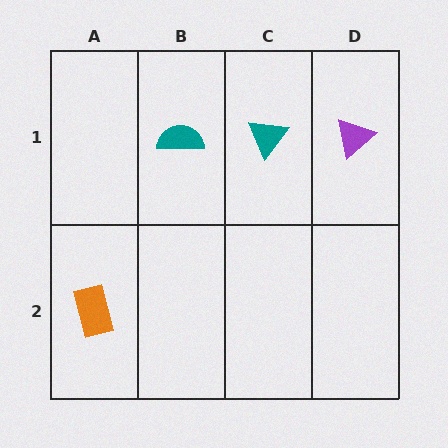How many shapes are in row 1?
3 shapes.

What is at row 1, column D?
A purple triangle.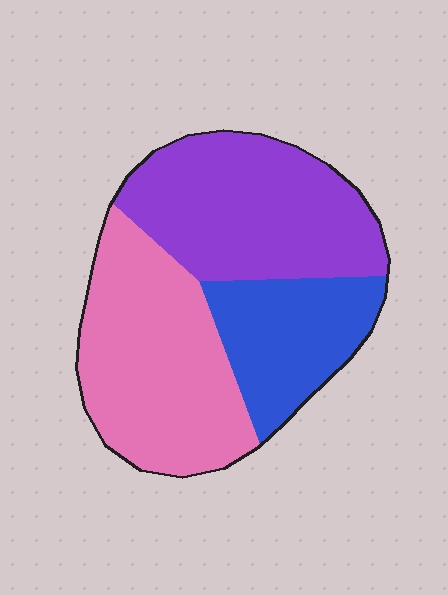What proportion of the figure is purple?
Purple takes up about three eighths (3/8) of the figure.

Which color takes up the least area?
Blue, at roughly 25%.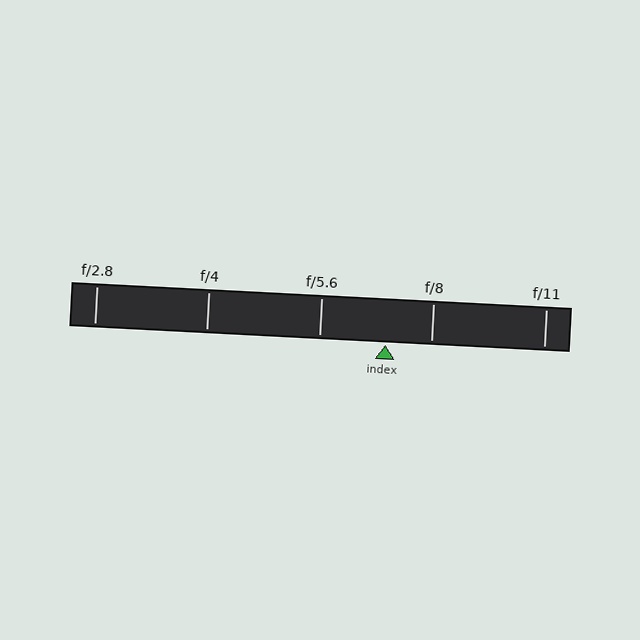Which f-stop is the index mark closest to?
The index mark is closest to f/8.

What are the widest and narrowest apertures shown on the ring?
The widest aperture shown is f/2.8 and the narrowest is f/11.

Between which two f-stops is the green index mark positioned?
The index mark is between f/5.6 and f/8.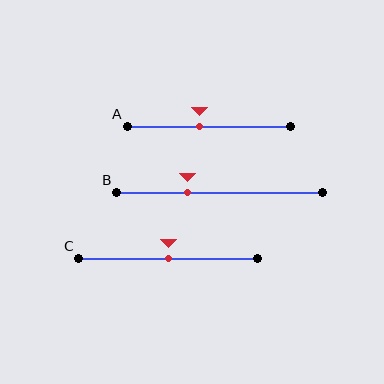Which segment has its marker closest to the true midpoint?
Segment C has its marker closest to the true midpoint.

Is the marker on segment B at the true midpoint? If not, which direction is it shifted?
No, the marker on segment B is shifted to the left by about 15% of the segment length.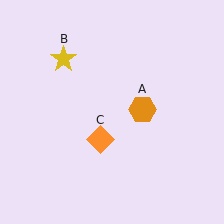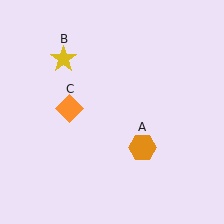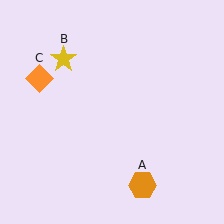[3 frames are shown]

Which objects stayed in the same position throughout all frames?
Yellow star (object B) remained stationary.